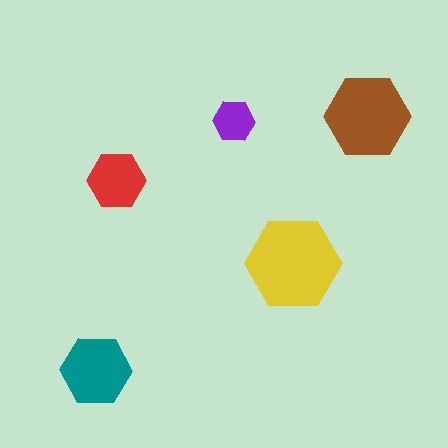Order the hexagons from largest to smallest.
the yellow one, the brown one, the teal one, the red one, the purple one.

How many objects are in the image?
There are 5 objects in the image.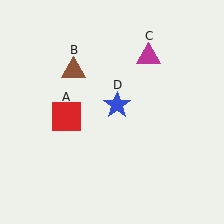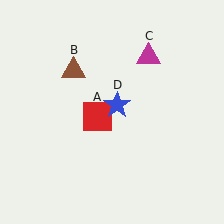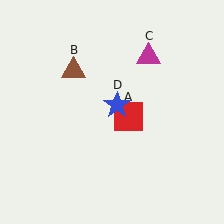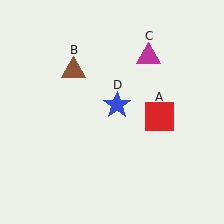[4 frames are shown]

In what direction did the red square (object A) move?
The red square (object A) moved right.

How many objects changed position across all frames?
1 object changed position: red square (object A).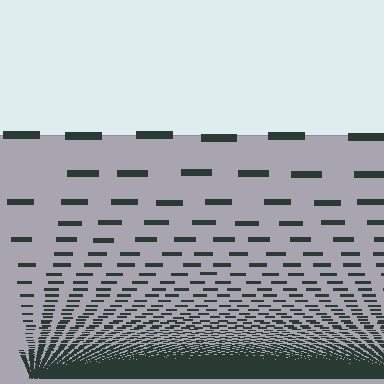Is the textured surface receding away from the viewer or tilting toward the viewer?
The surface appears to tilt toward the viewer. Texture elements get larger and sparser toward the top.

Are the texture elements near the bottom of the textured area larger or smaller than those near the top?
Smaller. The gradient is inverted — elements near the bottom are smaller and denser.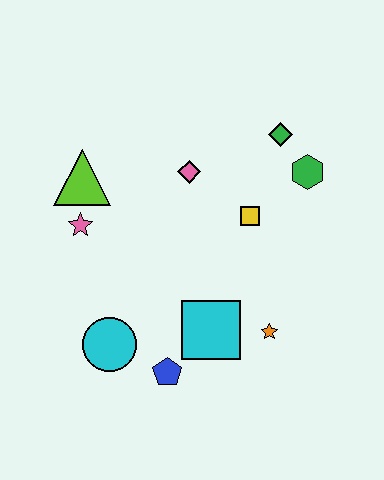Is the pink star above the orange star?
Yes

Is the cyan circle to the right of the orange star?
No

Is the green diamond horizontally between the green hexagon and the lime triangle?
Yes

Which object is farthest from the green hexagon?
The cyan circle is farthest from the green hexagon.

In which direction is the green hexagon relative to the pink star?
The green hexagon is to the right of the pink star.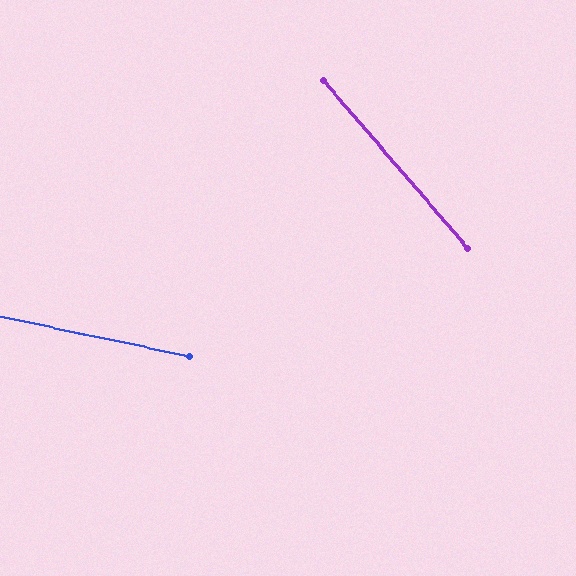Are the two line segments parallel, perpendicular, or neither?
Neither parallel nor perpendicular — they differ by about 37°.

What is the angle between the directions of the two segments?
Approximately 37 degrees.